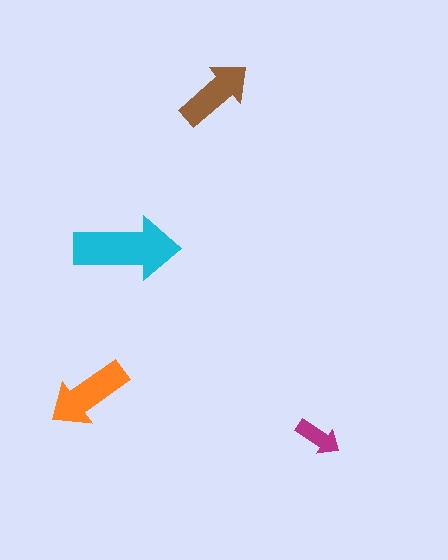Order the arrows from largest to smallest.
the cyan one, the orange one, the brown one, the magenta one.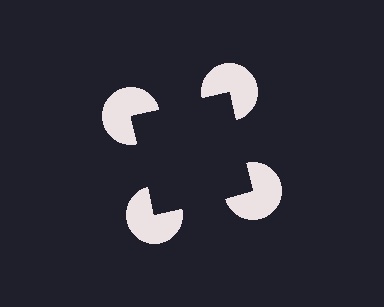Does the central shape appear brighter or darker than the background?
It typically appears slightly darker than the background, even though no actual brightness change is drawn.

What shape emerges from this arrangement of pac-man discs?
An illusory square — its edges are inferred from the aligned wedge cuts in the pac-man discs, not physically drawn.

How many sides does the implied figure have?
4 sides.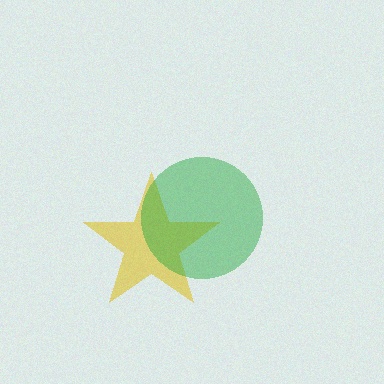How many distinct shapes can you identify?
There are 2 distinct shapes: a yellow star, a green circle.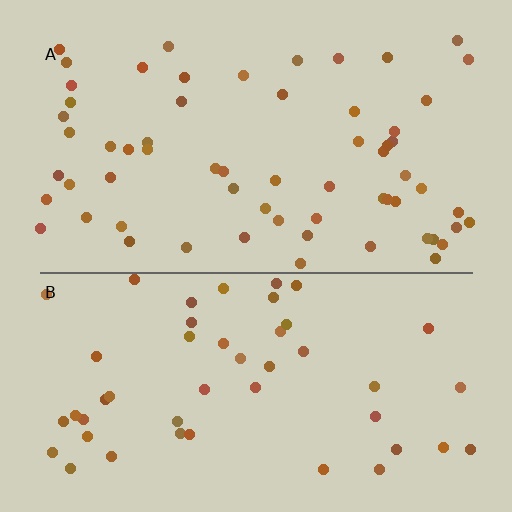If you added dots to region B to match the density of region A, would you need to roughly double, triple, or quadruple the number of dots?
Approximately double.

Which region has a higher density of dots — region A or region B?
A (the top).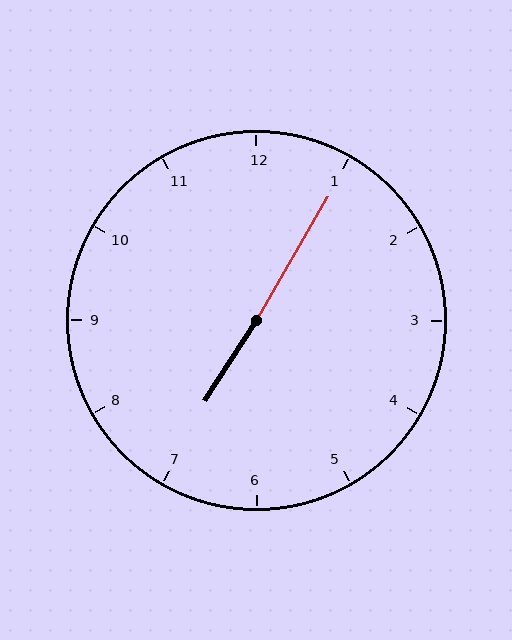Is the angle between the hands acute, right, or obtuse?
It is obtuse.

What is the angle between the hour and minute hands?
Approximately 178 degrees.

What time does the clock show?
7:05.